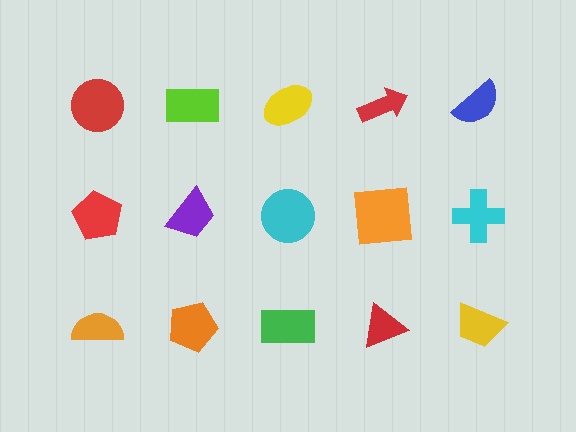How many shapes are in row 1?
5 shapes.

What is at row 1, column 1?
A red circle.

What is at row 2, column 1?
A red pentagon.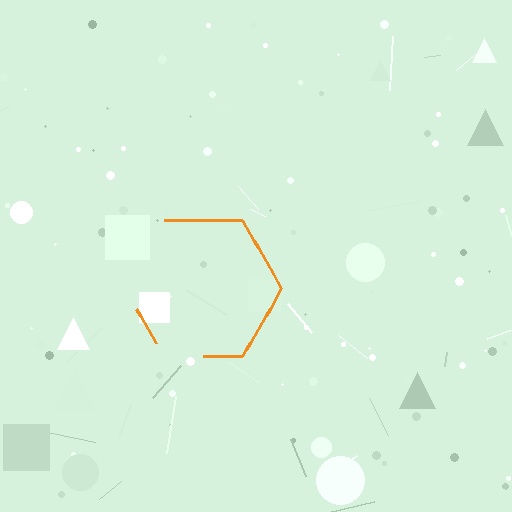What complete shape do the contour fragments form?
The contour fragments form a hexagon.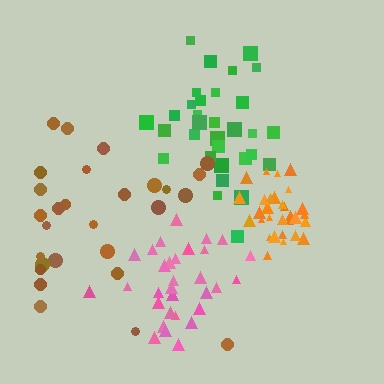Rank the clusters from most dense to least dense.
orange, pink, green, brown.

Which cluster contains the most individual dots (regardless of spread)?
Green (32).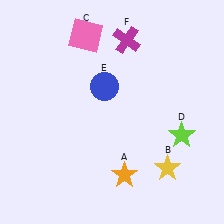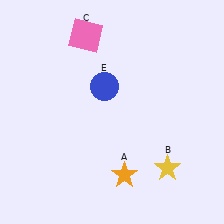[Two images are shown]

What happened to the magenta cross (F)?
The magenta cross (F) was removed in Image 2. It was in the top-right area of Image 1.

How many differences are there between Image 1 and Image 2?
There are 2 differences between the two images.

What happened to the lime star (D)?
The lime star (D) was removed in Image 2. It was in the bottom-right area of Image 1.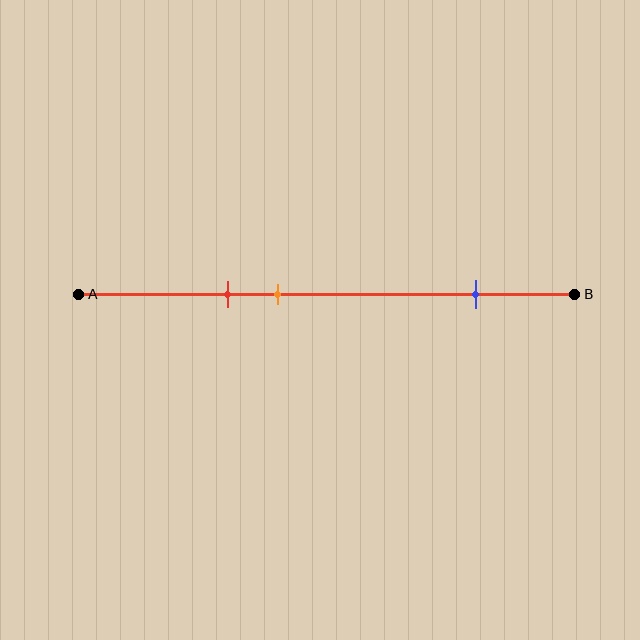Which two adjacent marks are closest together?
The red and orange marks are the closest adjacent pair.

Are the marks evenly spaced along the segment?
No, the marks are not evenly spaced.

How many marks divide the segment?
There are 3 marks dividing the segment.